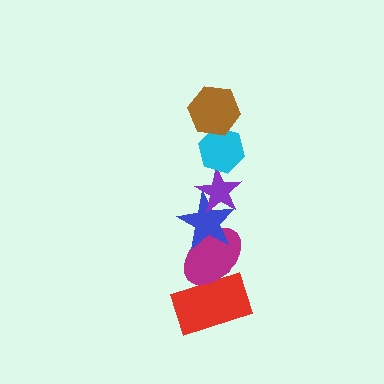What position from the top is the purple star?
The purple star is 3rd from the top.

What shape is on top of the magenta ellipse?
The blue star is on top of the magenta ellipse.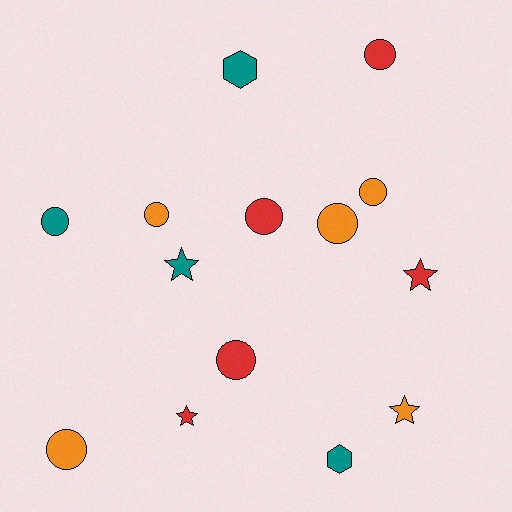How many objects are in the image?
There are 14 objects.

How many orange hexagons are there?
There are no orange hexagons.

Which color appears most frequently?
Red, with 5 objects.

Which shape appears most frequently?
Circle, with 8 objects.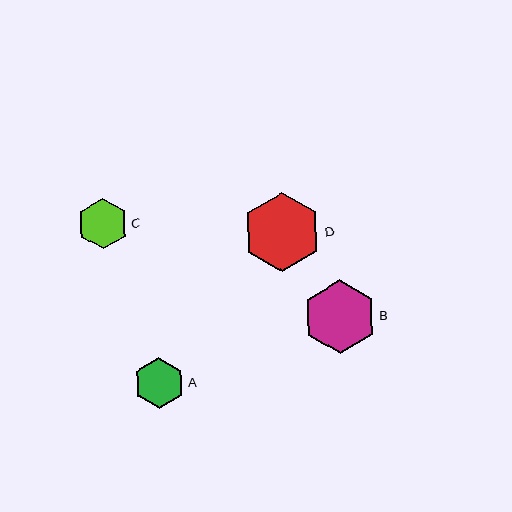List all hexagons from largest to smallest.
From largest to smallest: D, B, A, C.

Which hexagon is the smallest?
Hexagon C is the smallest with a size of approximately 51 pixels.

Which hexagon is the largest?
Hexagon D is the largest with a size of approximately 79 pixels.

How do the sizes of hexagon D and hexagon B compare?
Hexagon D and hexagon B are approximately the same size.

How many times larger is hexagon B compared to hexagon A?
Hexagon B is approximately 1.4 times the size of hexagon A.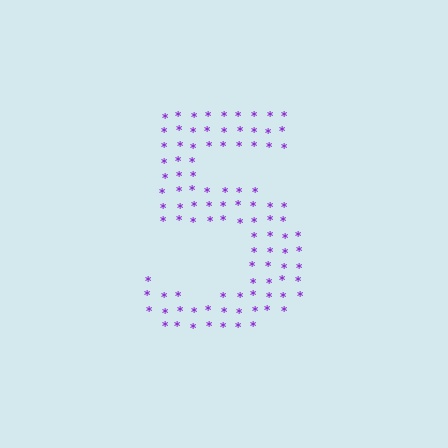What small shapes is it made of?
It is made of small asterisks.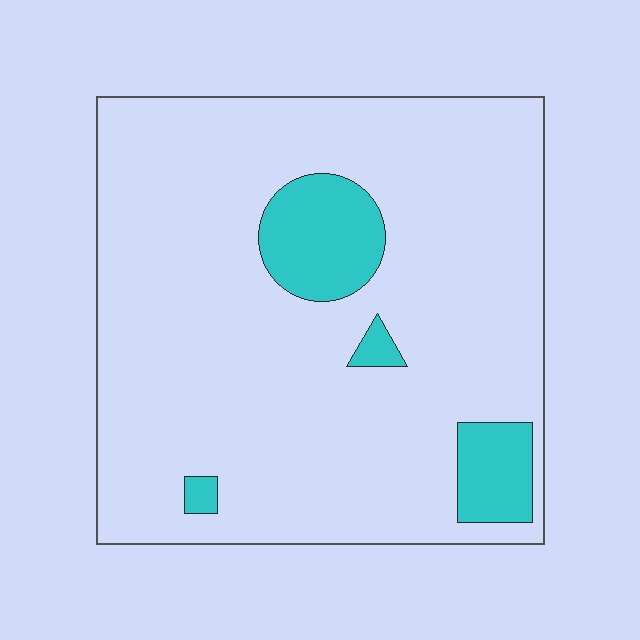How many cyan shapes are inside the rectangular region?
4.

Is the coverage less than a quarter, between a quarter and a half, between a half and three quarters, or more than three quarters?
Less than a quarter.